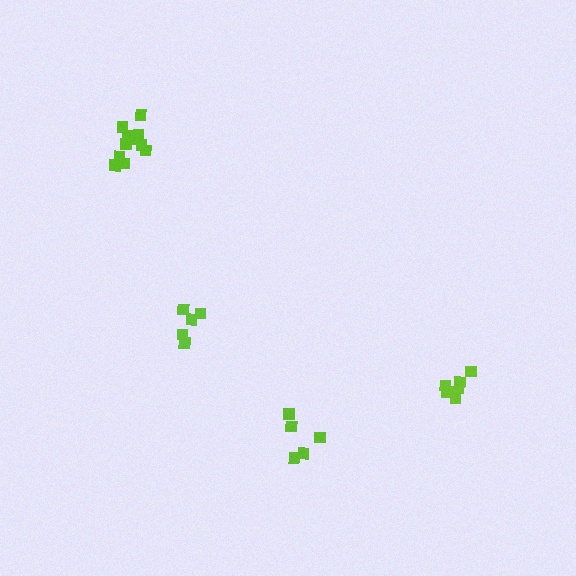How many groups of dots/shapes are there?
There are 4 groups.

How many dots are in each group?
Group 1: 11 dots, Group 2: 5 dots, Group 3: 6 dots, Group 4: 5 dots (27 total).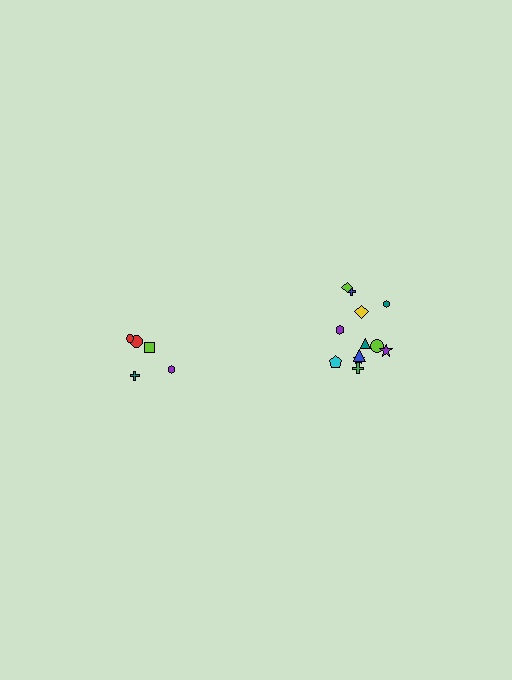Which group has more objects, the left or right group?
The right group.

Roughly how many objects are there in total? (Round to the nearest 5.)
Roughly 15 objects in total.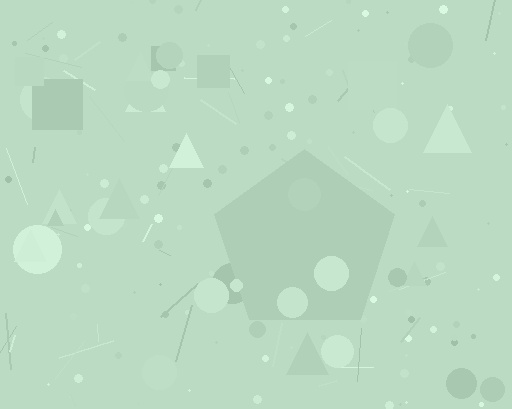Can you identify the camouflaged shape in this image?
The camouflaged shape is a pentagon.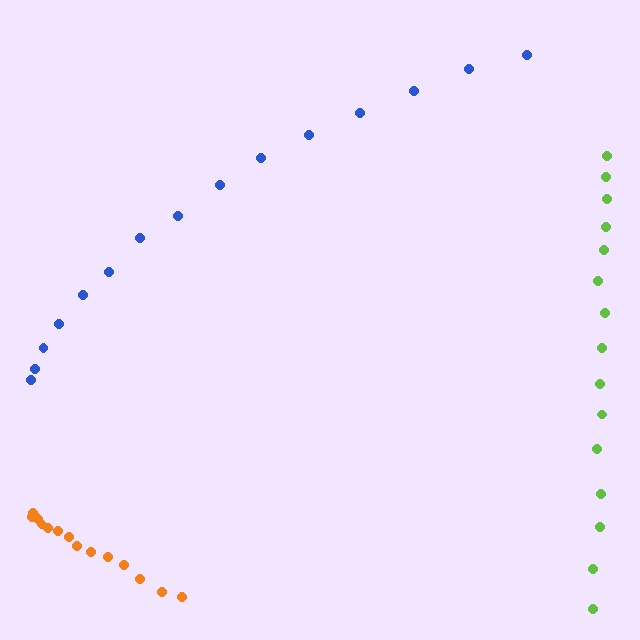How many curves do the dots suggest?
There are 3 distinct paths.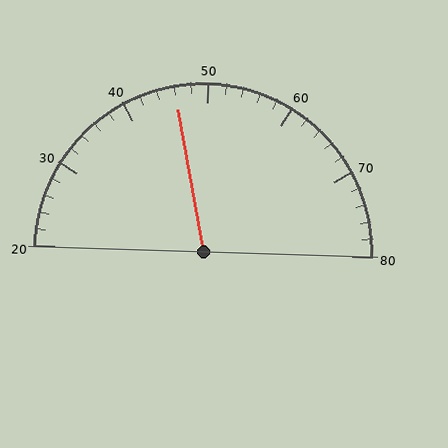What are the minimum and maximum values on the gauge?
The gauge ranges from 20 to 80.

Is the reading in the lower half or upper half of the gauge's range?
The reading is in the lower half of the range (20 to 80).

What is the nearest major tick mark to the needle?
The nearest major tick mark is 50.